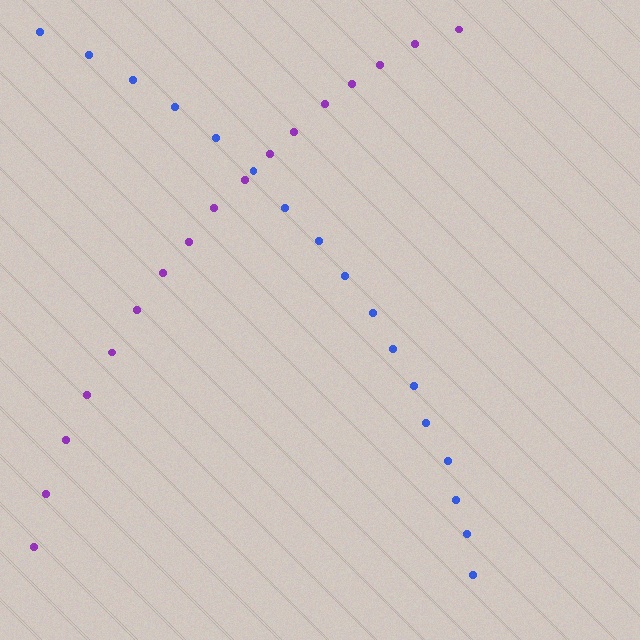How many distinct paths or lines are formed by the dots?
There are 2 distinct paths.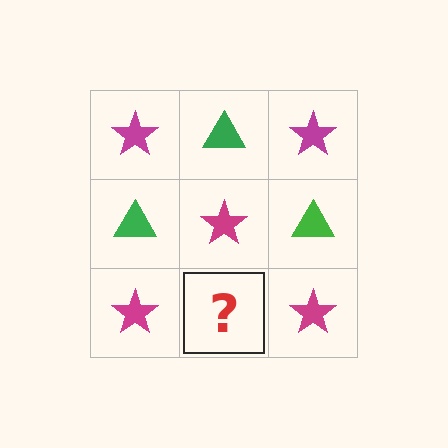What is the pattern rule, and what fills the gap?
The rule is that it alternates magenta star and green triangle in a checkerboard pattern. The gap should be filled with a green triangle.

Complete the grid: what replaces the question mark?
The question mark should be replaced with a green triangle.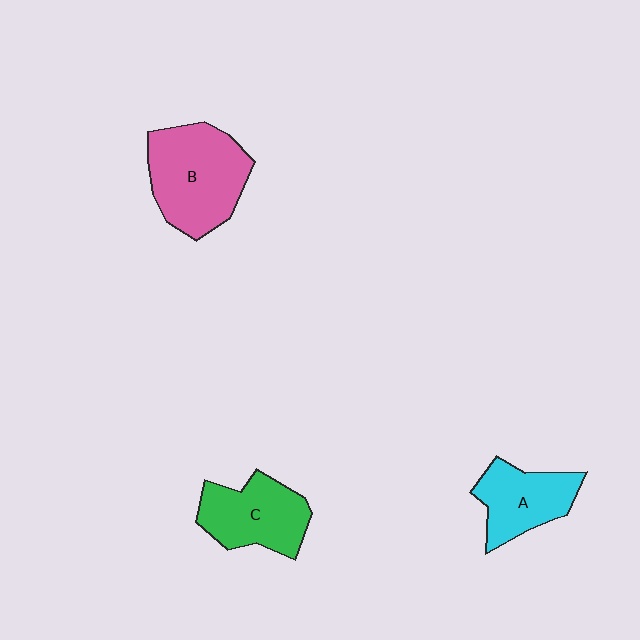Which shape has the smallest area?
Shape A (cyan).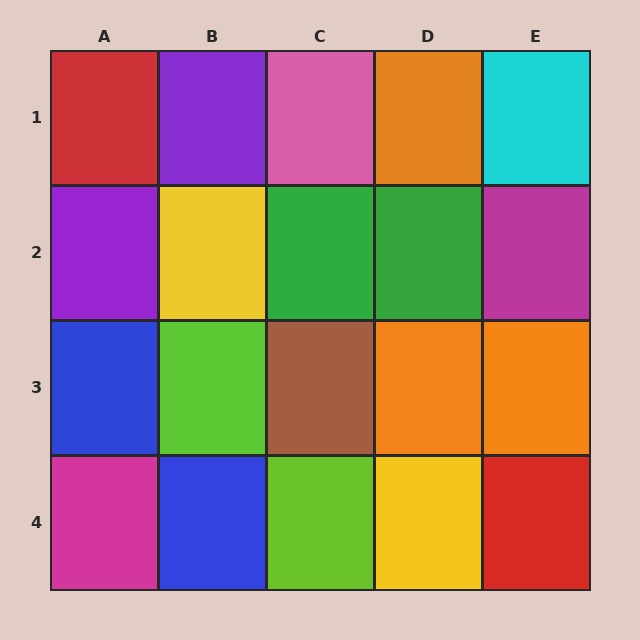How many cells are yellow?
2 cells are yellow.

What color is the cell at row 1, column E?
Cyan.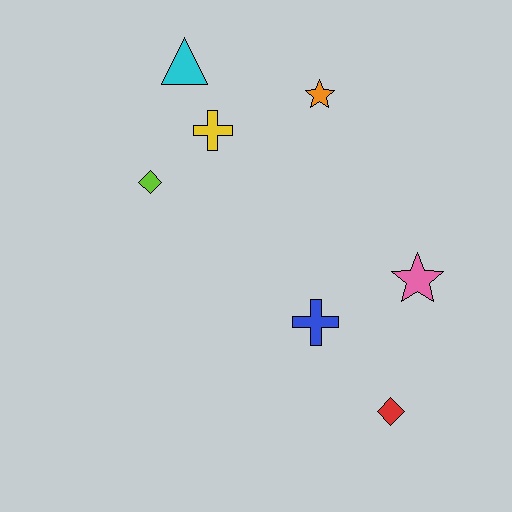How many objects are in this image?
There are 7 objects.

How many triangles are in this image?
There is 1 triangle.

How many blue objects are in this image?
There is 1 blue object.